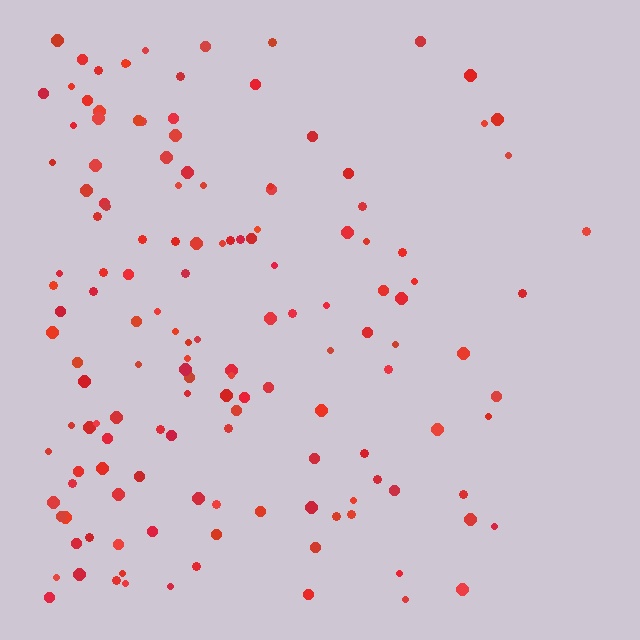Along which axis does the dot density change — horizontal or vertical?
Horizontal.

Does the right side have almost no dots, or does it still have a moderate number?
Still a moderate number, just noticeably fewer than the left.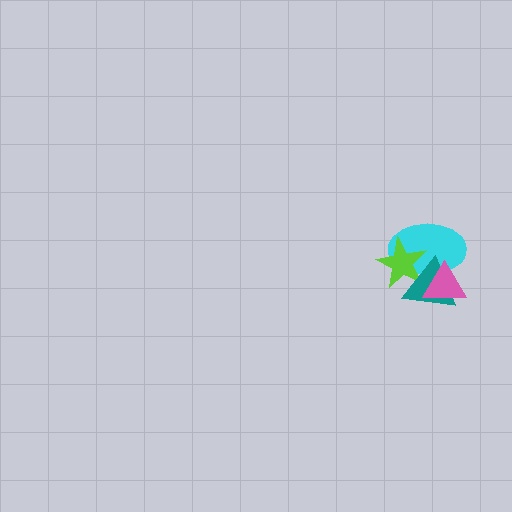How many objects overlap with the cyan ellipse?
3 objects overlap with the cyan ellipse.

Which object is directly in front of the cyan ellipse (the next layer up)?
The lime star is directly in front of the cyan ellipse.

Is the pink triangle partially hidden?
No, no other shape covers it.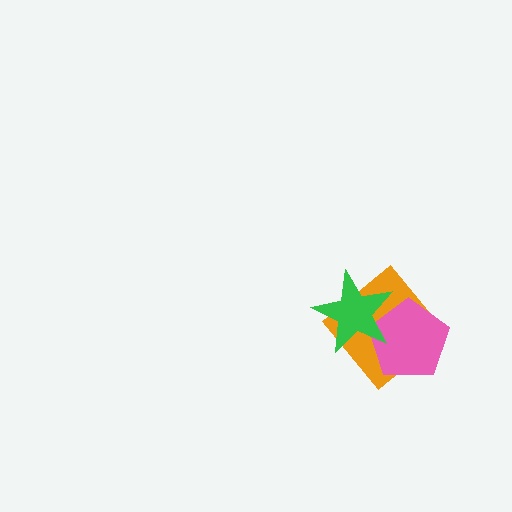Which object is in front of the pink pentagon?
The green star is in front of the pink pentagon.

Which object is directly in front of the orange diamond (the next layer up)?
The pink pentagon is directly in front of the orange diamond.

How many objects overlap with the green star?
2 objects overlap with the green star.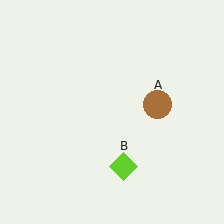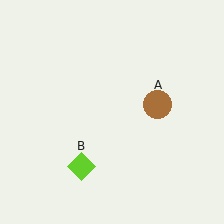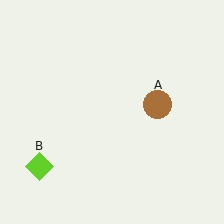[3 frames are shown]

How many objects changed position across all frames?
1 object changed position: lime diamond (object B).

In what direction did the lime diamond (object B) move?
The lime diamond (object B) moved left.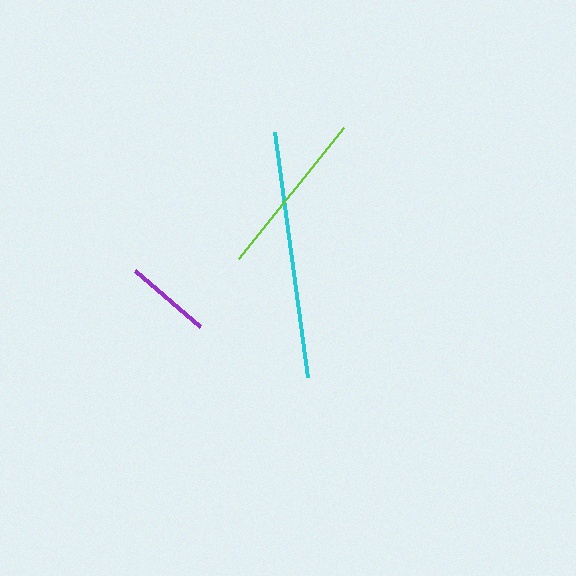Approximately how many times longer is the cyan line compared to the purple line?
The cyan line is approximately 2.9 times the length of the purple line.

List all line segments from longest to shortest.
From longest to shortest: cyan, lime, purple.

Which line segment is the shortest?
The purple line is the shortest at approximately 86 pixels.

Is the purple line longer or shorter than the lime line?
The lime line is longer than the purple line.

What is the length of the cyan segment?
The cyan segment is approximately 248 pixels long.